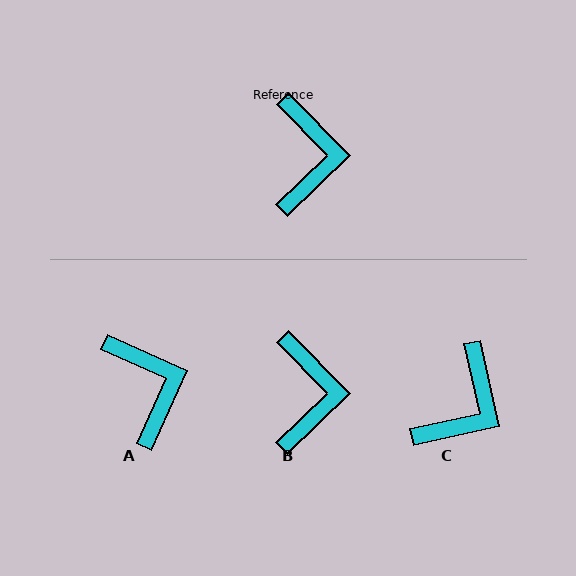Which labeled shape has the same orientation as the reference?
B.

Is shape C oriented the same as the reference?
No, it is off by about 32 degrees.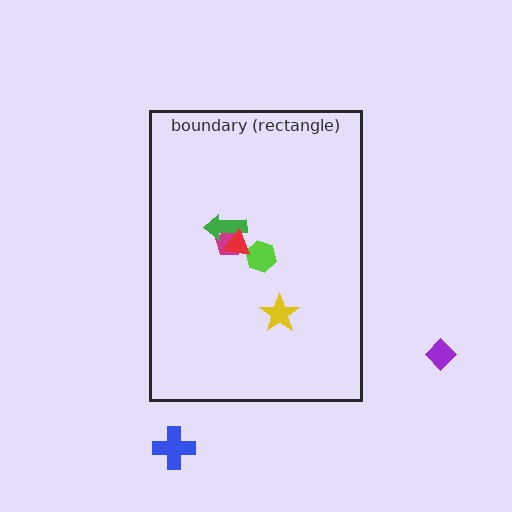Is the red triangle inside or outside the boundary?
Inside.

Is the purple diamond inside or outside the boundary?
Outside.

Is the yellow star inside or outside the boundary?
Inside.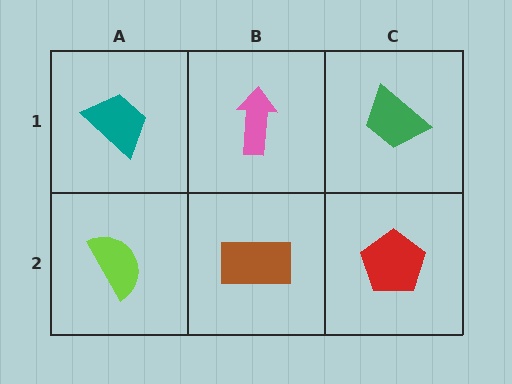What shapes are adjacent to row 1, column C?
A red pentagon (row 2, column C), a pink arrow (row 1, column B).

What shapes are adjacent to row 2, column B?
A pink arrow (row 1, column B), a lime semicircle (row 2, column A), a red pentagon (row 2, column C).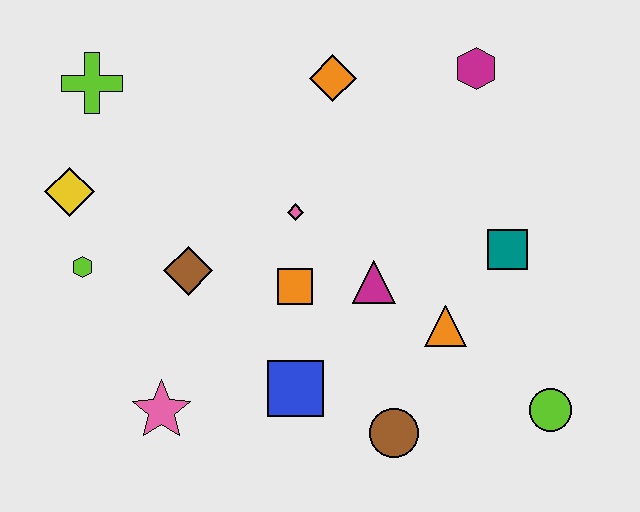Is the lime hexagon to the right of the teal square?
No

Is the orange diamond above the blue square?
Yes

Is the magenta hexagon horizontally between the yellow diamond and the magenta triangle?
No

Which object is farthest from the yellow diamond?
The lime circle is farthest from the yellow diamond.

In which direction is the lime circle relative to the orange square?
The lime circle is to the right of the orange square.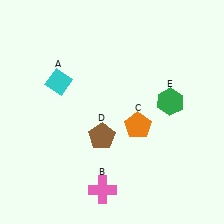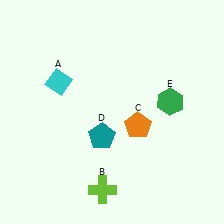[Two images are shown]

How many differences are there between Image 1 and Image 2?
There are 2 differences between the two images.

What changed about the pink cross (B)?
In Image 1, B is pink. In Image 2, it changed to lime.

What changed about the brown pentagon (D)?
In Image 1, D is brown. In Image 2, it changed to teal.